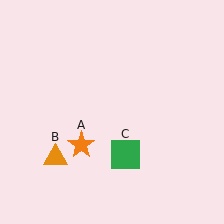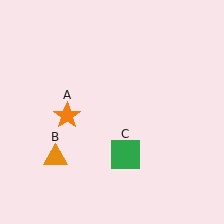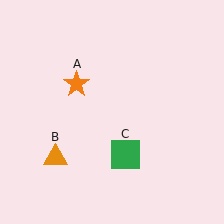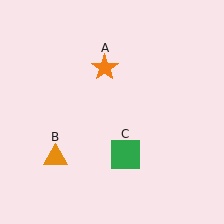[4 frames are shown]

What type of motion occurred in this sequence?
The orange star (object A) rotated clockwise around the center of the scene.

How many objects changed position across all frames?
1 object changed position: orange star (object A).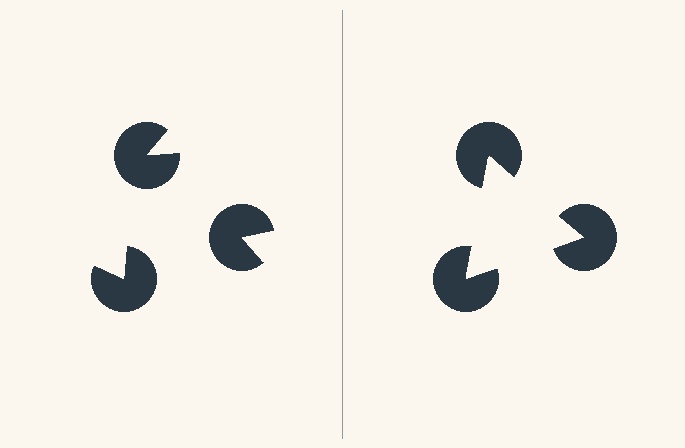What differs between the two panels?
The pac-man discs are positioned identically on both sides; only the wedge orientations differ. On the right they align to a triangle; on the left they are misaligned.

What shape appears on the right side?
An illusory triangle.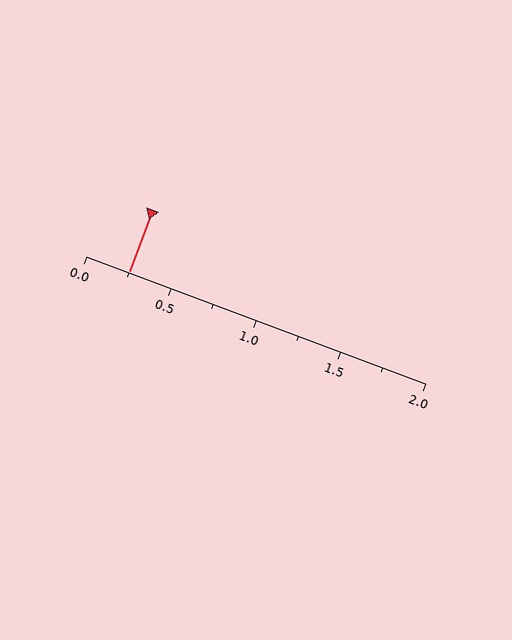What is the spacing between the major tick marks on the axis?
The major ticks are spaced 0.5 apart.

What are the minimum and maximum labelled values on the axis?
The axis runs from 0.0 to 2.0.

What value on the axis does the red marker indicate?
The marker indicates approximately 0.25.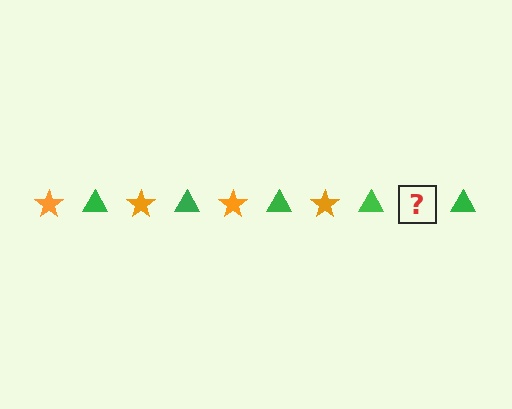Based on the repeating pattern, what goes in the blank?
The blank should be an orange star.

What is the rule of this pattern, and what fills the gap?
The rule is that the pattern alternates between orange star and green triangle. The gap should be filled with an orange star.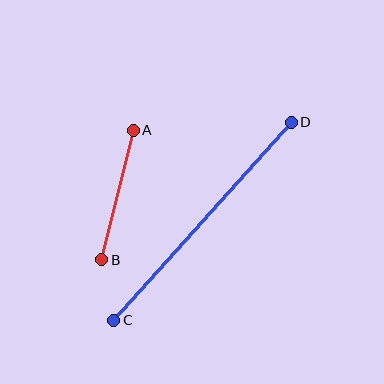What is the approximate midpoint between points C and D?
The midpoint is at approximately (202, 221) pixels.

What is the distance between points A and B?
The distance is approximately 133 pixels.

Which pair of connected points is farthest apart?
Points C and D are farthest apart.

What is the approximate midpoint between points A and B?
The midpoint is at approximately (117, 195) pixels.